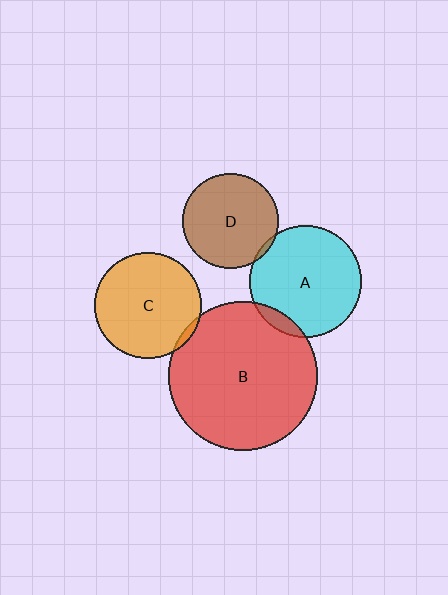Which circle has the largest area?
Circle B (red).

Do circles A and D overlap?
Yes.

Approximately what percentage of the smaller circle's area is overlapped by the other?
Approximately 5%.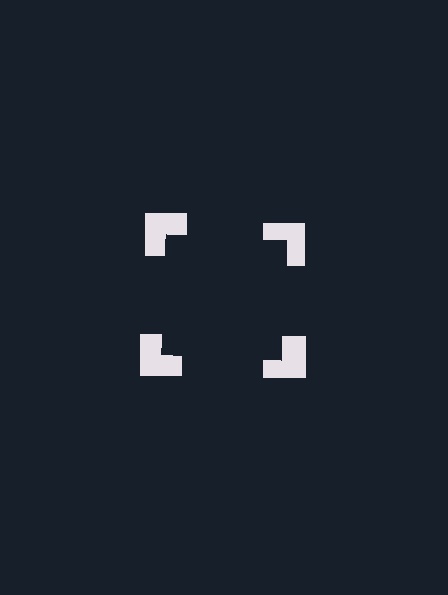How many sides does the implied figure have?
4 sides.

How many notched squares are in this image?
There are 4 — one at each vertex of the illusory square.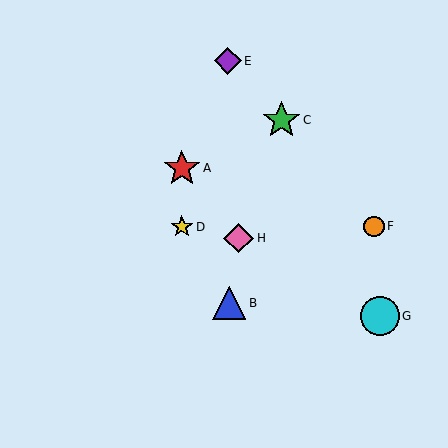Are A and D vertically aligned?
Yes, both are at x≈182.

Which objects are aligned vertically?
Objects A, D are aligned vertically.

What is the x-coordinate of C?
Object C is at x≈281.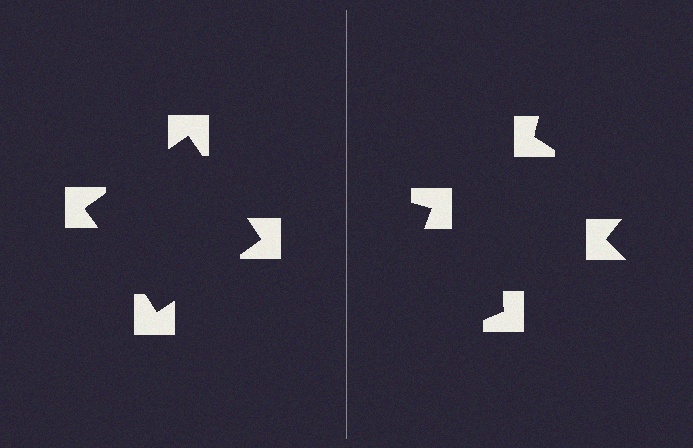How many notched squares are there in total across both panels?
8 — 4 on each side.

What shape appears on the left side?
An illusory square.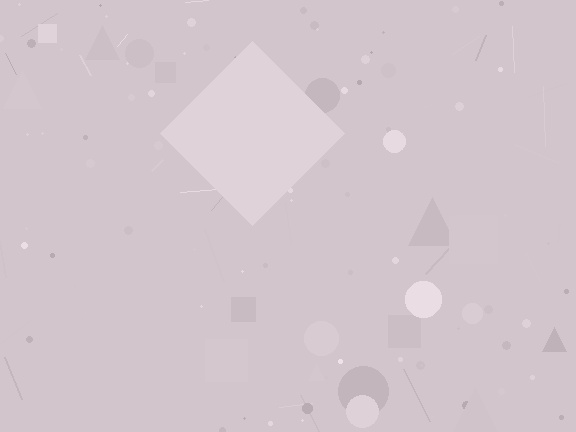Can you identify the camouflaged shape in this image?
The camouflaged shape is a diamond.